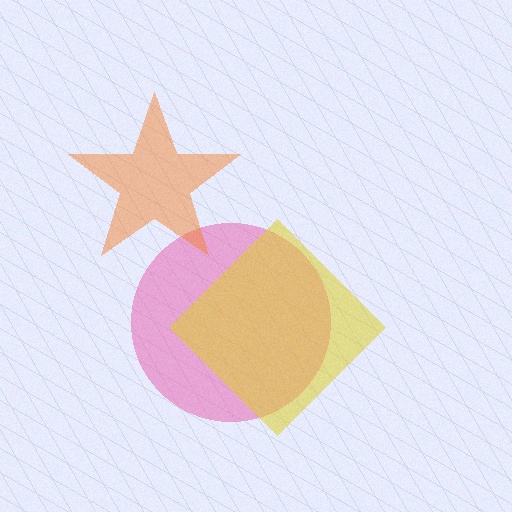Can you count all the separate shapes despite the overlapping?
Yes, there are 3 separate shapes.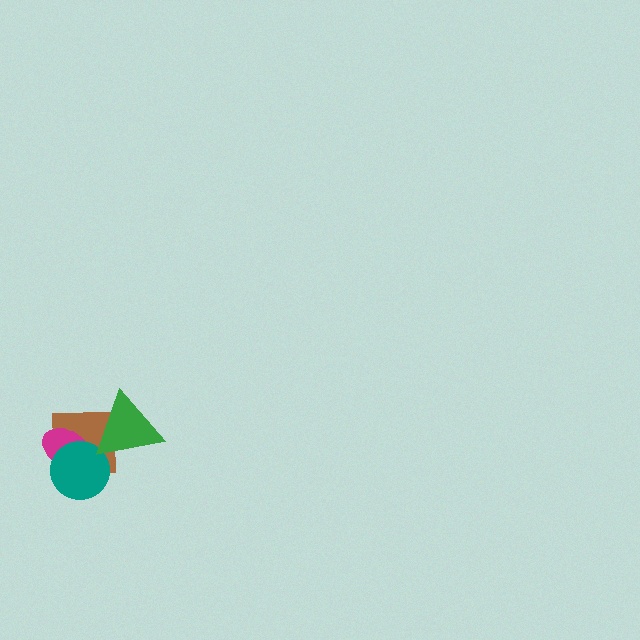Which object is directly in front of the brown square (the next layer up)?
The magenta ellipse is directly in front of the brown square.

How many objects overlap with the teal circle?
2 objects overlap with the teal circle.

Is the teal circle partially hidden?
No, no other shape covers it.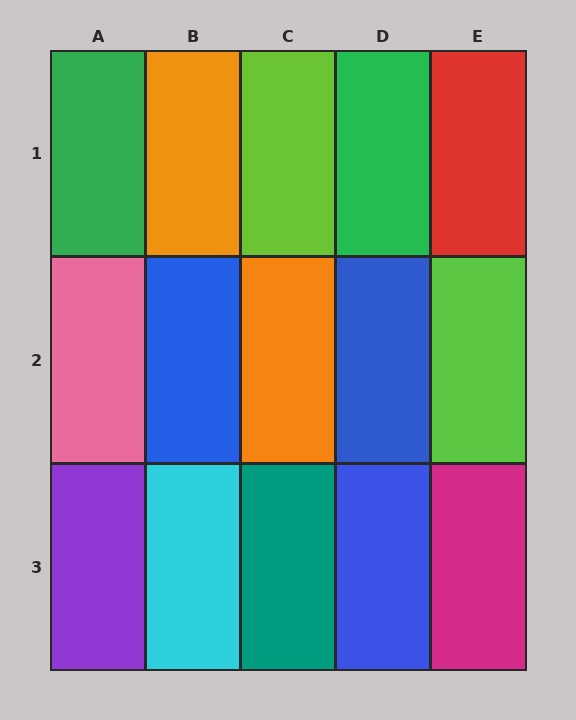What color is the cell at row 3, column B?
Cyan.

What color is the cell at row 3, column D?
Blue.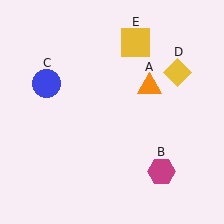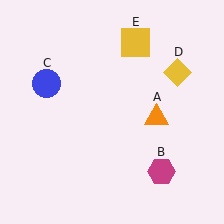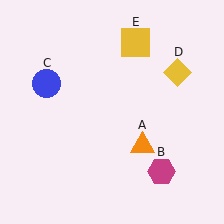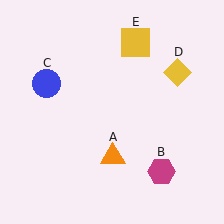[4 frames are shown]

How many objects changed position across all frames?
1 object changed position: orange triangle (object A).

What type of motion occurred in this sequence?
The orange triangle (object A) rotated clockwise around the center of the scene.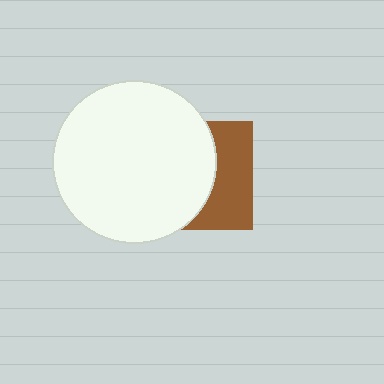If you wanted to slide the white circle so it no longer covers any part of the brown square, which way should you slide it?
Slide it left — that is the most direct way to separate the two shapes.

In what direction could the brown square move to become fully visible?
The brown square could move right. That would shift it out from behind the white circle entirely.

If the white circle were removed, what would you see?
You would see the complete brown square.